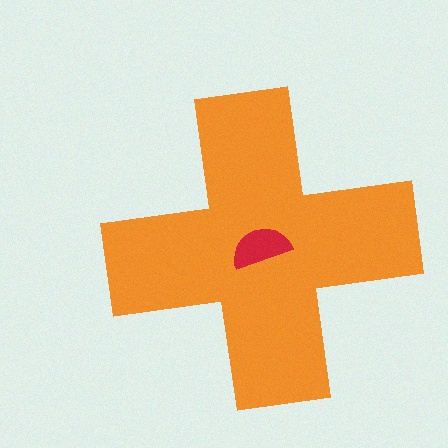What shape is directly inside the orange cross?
The red semicircle.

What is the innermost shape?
The red semicircle.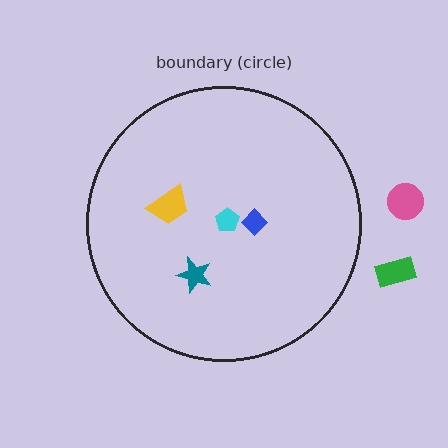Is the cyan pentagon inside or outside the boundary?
Inside.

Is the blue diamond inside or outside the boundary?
Inside.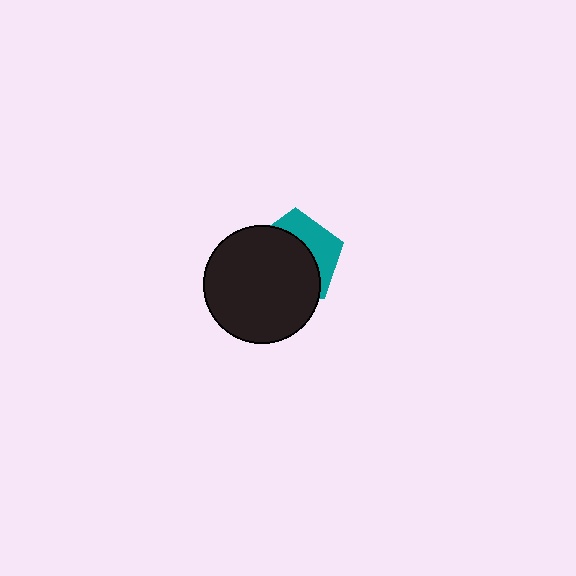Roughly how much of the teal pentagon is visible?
A small part of it is visible (roughly 35%).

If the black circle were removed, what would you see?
You would see the complete teal pentagon.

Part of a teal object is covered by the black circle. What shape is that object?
It is a pentagon.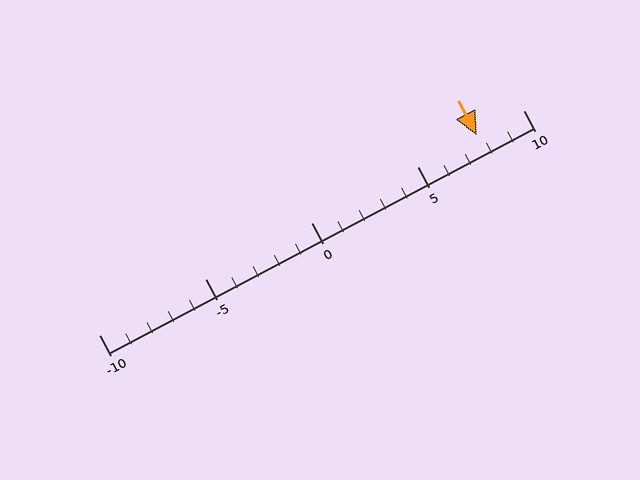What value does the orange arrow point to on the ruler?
The orange arrow points to approximately 8.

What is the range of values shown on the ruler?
The ruler shows values from -10 to 10.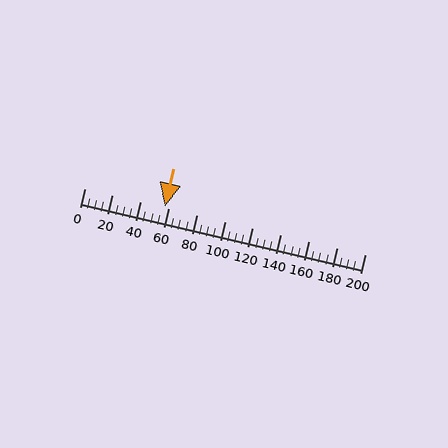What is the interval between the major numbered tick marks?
The major tick marks are spaced 20 units apart.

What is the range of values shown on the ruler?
The ruler shows values from 0 to 200.